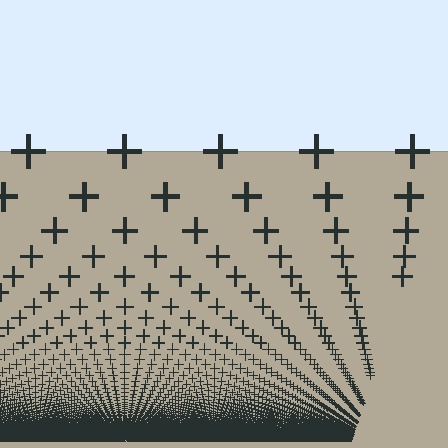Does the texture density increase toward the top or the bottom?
Density increases toward the bottom.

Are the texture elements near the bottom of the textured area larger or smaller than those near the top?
Smaller. The gradient is inverted — elements near the bottom are smaller and denser.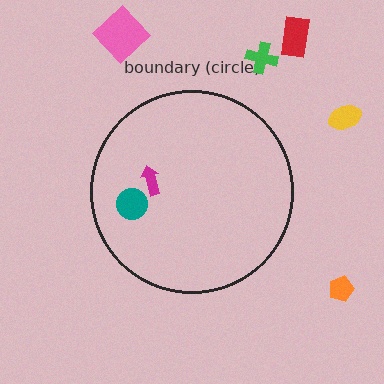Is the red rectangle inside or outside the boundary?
Outside.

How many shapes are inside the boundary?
2 inside, 5 outside.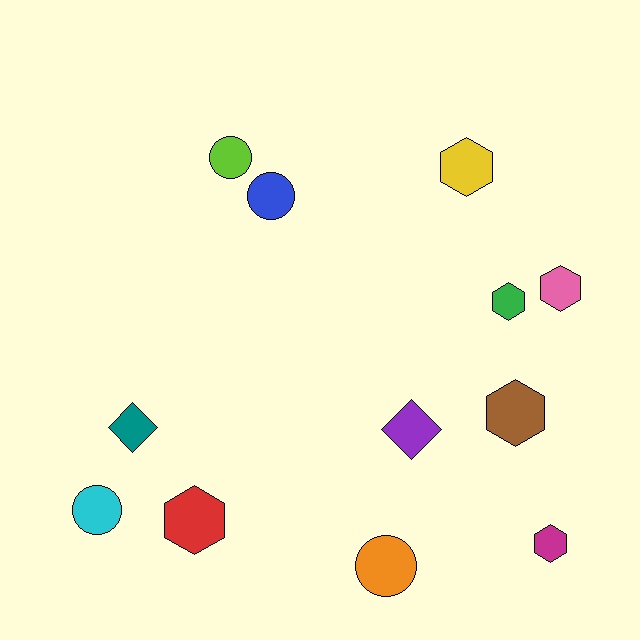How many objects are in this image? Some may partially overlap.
There are 12 objects.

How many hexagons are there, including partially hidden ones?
There are 6 hexagons.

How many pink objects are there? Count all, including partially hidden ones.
There is 1 pink object.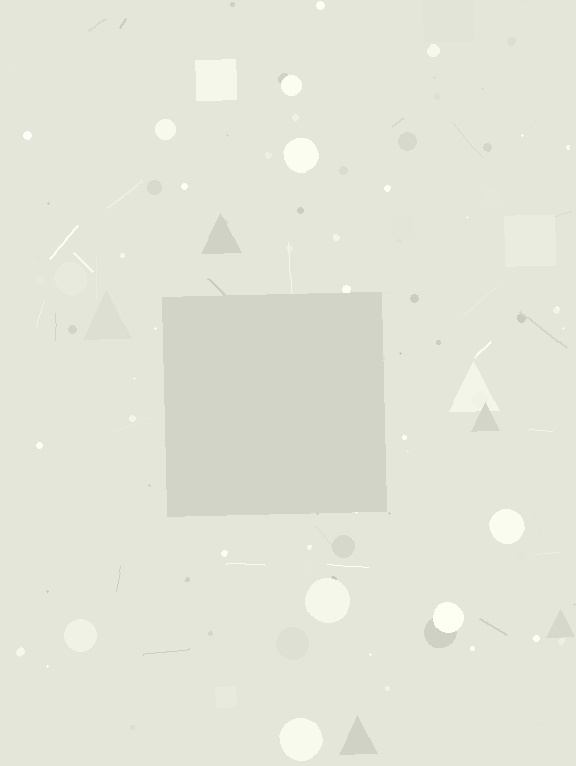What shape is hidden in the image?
A square is hidden in the image.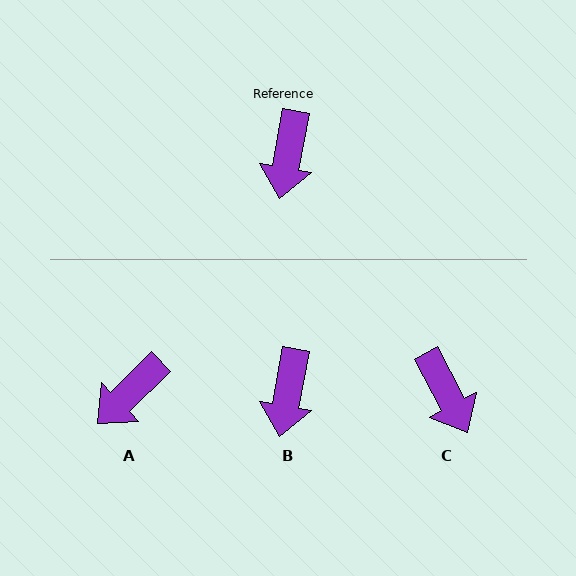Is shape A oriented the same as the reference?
No, it is off by about 35 degrees.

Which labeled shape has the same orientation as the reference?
B.